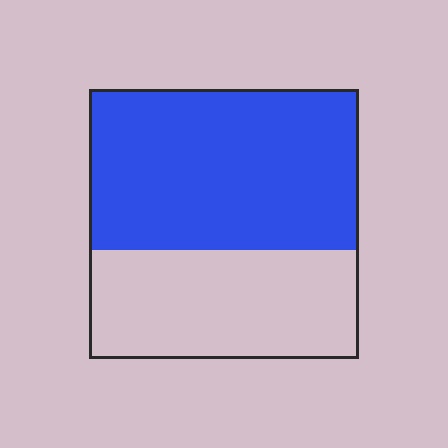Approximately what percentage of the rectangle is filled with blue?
Approximately 60%.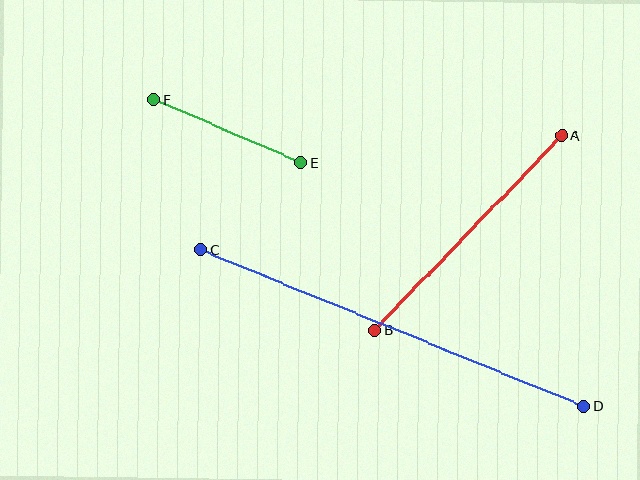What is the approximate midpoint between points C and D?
The midpoint is at approximately (392, 328) pixels.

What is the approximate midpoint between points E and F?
The midpoint is at approximately (227, 131) pixels.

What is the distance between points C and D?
The distance is approximately 414 pixels.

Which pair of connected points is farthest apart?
Points C and D are farthest apart.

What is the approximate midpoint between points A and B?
The midpoint is at approximately (468, 233) pixels.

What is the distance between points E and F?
The distance is approximately 160 pixels.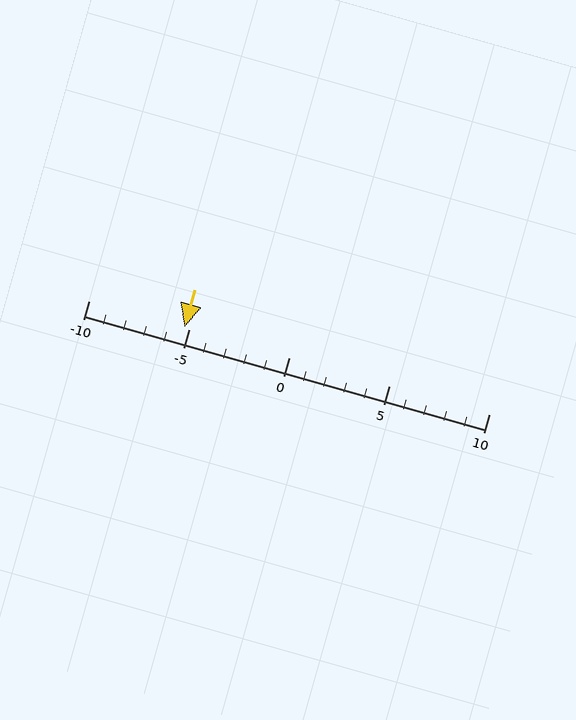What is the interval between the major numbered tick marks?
The major tick marks are spaced 5 units apart.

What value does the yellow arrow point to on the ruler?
The yellow arrow points to approximately -5.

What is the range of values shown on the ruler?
The ruler shows values from -10 to 10.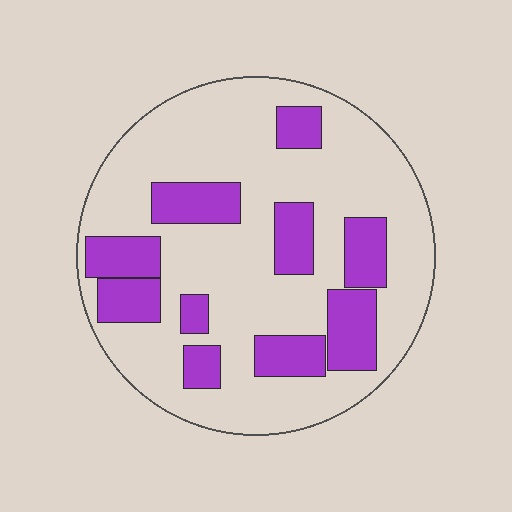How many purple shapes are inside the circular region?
10.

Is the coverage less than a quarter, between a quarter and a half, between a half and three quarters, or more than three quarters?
Between a quarter and a half.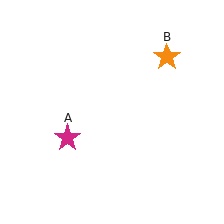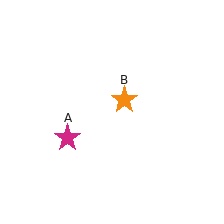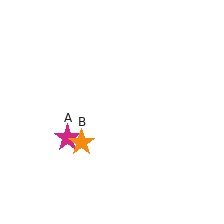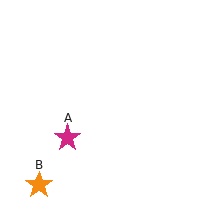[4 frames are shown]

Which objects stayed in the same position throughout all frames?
Magenta star (object A) remained stationary.